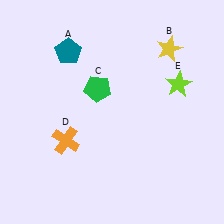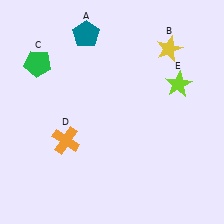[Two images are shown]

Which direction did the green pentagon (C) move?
The green pentagon (C) moved left.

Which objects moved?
The objects that moved are: the teal pentagon (A), the green pentagon (C).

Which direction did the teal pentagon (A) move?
The teal pentagon (A) moved right.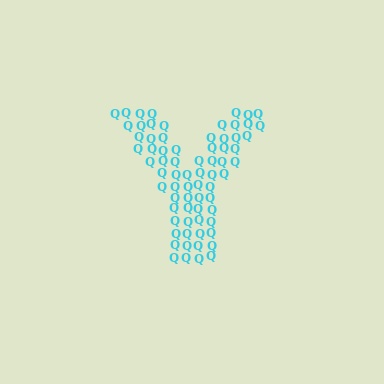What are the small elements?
The small elements are letter Q's.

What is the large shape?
The large shape is the letter Y.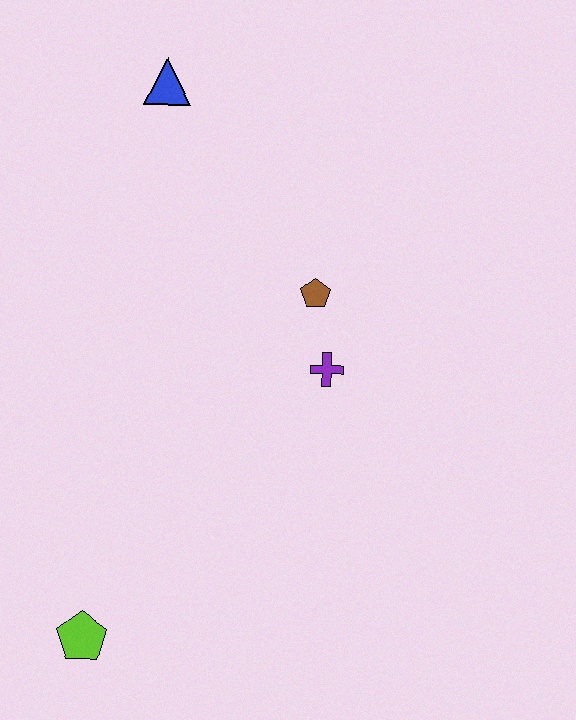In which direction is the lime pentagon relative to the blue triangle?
The lime pentagon is below the blue triangle.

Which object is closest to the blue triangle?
The brown pentagon is closest to the blue triangle.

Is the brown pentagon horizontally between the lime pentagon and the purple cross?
Yes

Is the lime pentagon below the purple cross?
Yes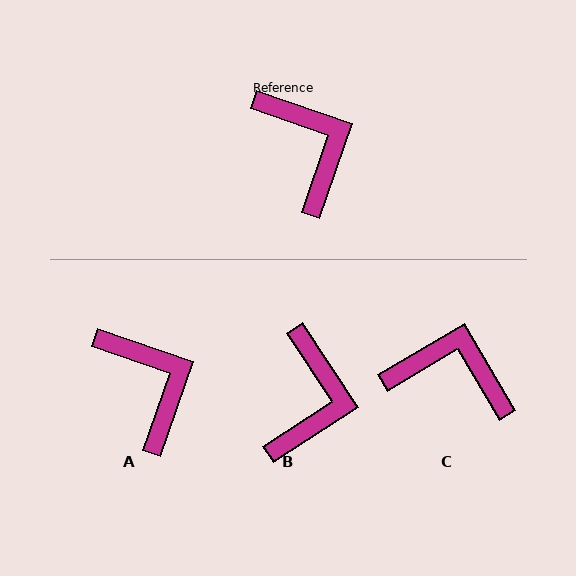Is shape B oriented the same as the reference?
No, it is off by about 38 degrees.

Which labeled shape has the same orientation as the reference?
A.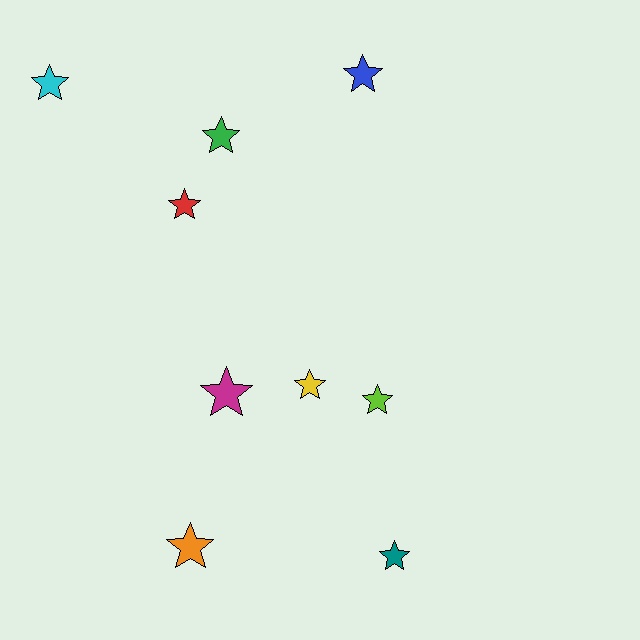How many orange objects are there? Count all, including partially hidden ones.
There is 1 orange object.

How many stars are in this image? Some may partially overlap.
There are 9 stars.